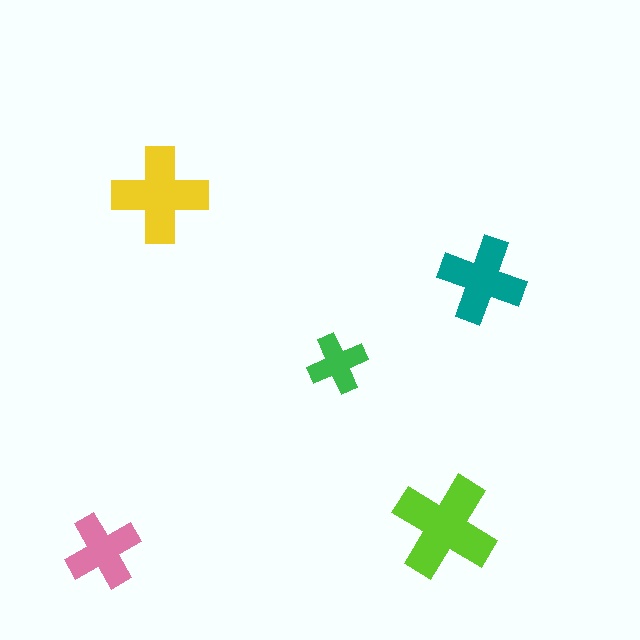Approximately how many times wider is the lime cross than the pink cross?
About 1.5 times wider.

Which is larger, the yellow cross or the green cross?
The yellow one.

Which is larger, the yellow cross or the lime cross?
The lime one.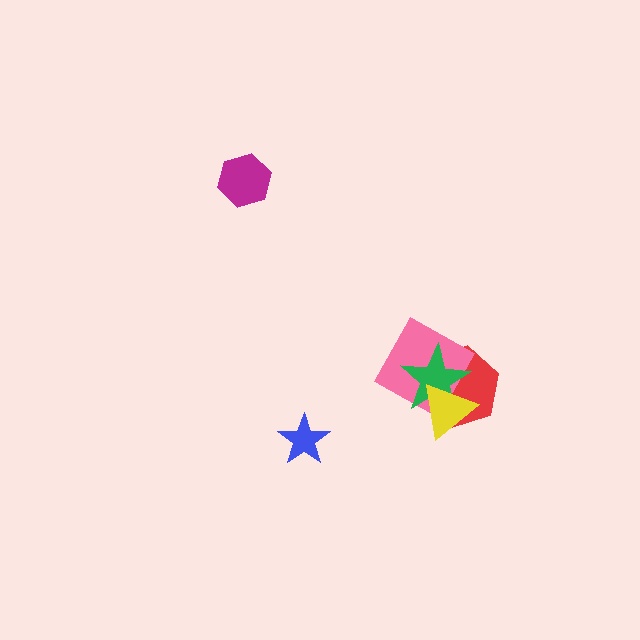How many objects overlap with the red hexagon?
3 objects overlap with the red hexagon.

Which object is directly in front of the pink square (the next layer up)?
The green star is directly in front of the pink square.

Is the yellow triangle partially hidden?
No, no other shape covers it.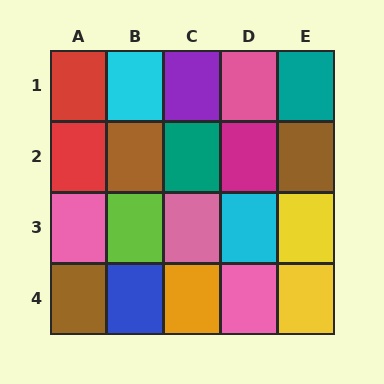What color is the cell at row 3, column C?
Pink.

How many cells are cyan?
2 cells are cyan.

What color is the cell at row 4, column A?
Brown.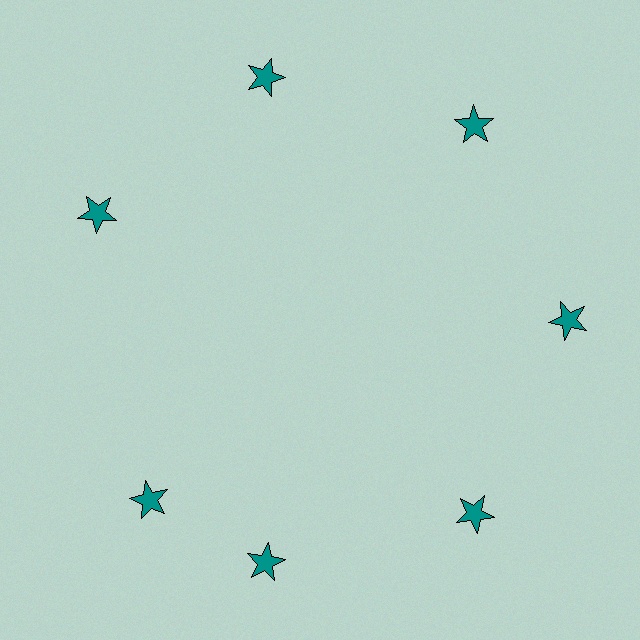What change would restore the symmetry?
The symmetry would be restored by rotating it back into even spacing with its neighbors so that all 7 stars sit at equal angles and equal distance from the center.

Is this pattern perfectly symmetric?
No. The 7 teal stars are arranged in a ring, but one element near the 8 o'clock position is rotated out of alignment along the ring, breaking the 7-fold rotational symmetry.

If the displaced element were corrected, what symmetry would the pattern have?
It would have 7-fold rotational symmetry — the pattern would map onto itself every 51 degrees.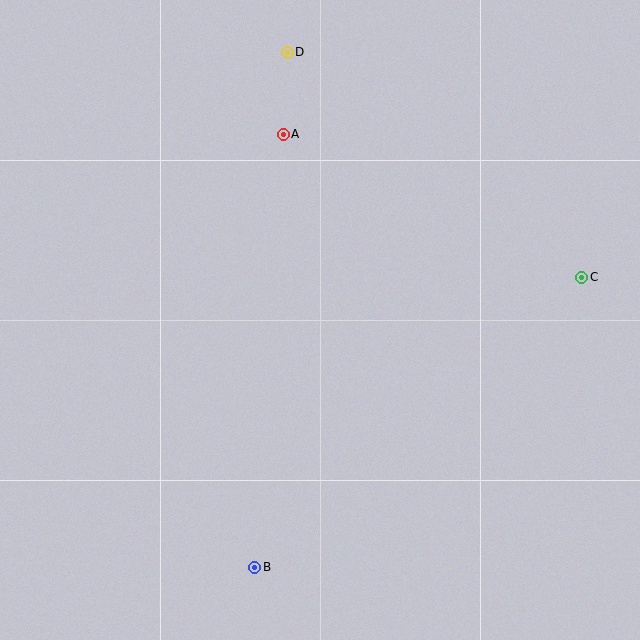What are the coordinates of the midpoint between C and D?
The midpoint between C and D is at (434, 165).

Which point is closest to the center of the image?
Point A at (283, 134) is closest to the center.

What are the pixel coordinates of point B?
Point B is at (255, 567).